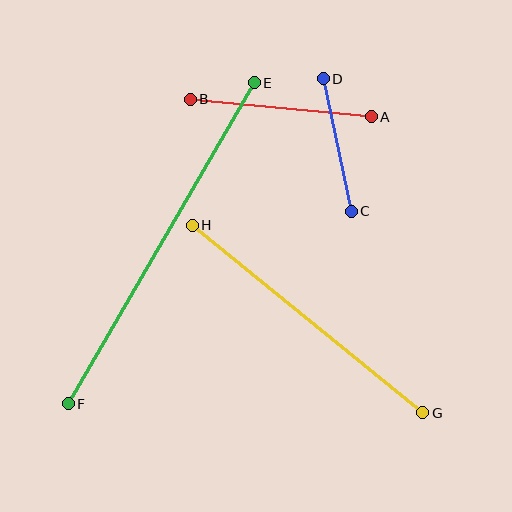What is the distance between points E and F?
The distance is approximately 371 pixels.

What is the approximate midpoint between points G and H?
The midpoint is at approximately (308, 319) pixels.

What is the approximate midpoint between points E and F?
The midpoint is at approximately (161, 243) pixels.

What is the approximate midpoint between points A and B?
The midpoint is at approximately (281, 108) pixels.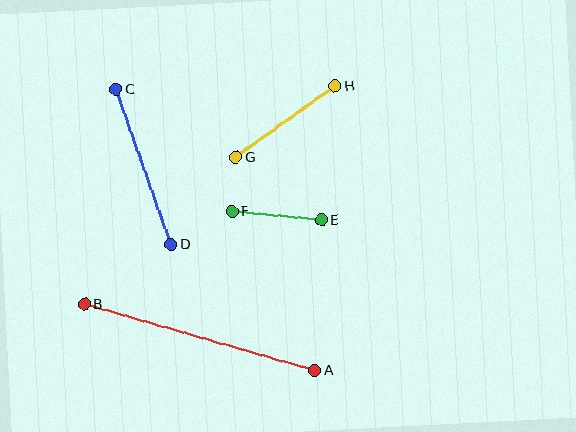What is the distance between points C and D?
The distance is approximately 165 pixels.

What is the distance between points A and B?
The distance is approximately 240 pixels.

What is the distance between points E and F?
The distance is approximately 90 pixels.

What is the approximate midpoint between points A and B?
The midpoint is at approximately (200, 338) pixels.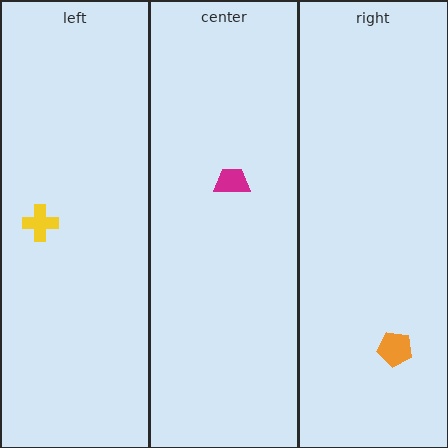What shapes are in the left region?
The yellow cross.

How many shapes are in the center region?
1.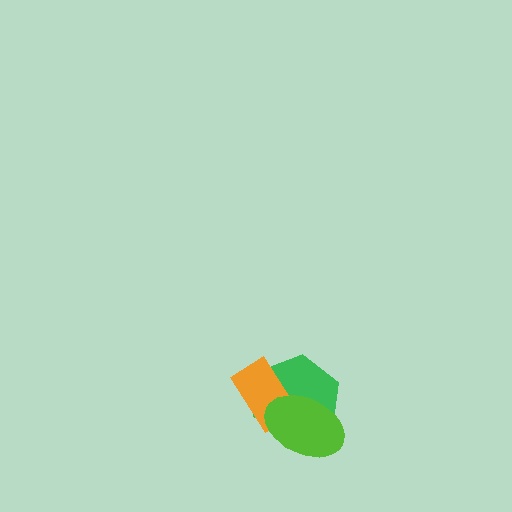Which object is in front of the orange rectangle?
The lime ellipse is in front of the orange rectangle.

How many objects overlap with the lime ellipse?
2 objects overlap with the lime ellipse.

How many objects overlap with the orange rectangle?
2 objects overlap with the orange rectangle.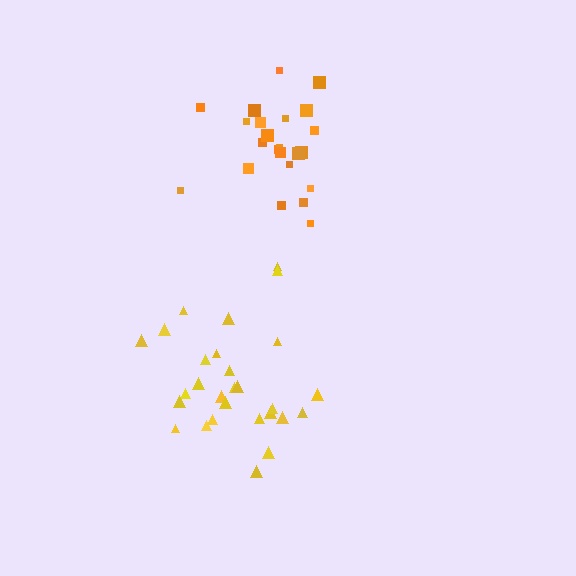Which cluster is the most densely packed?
Orange.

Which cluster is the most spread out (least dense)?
Yellow.